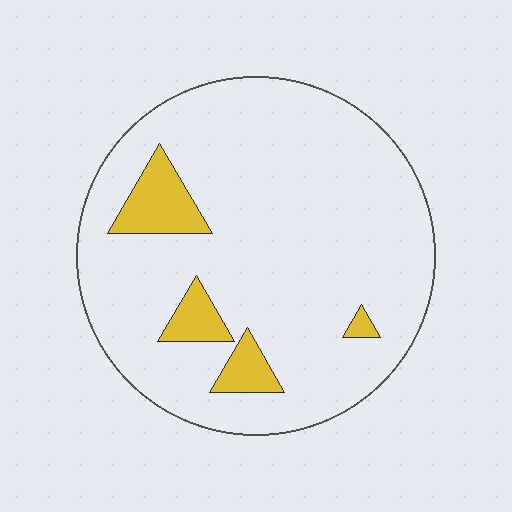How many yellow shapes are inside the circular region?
4.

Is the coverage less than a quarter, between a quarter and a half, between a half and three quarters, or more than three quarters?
Less than a quarter.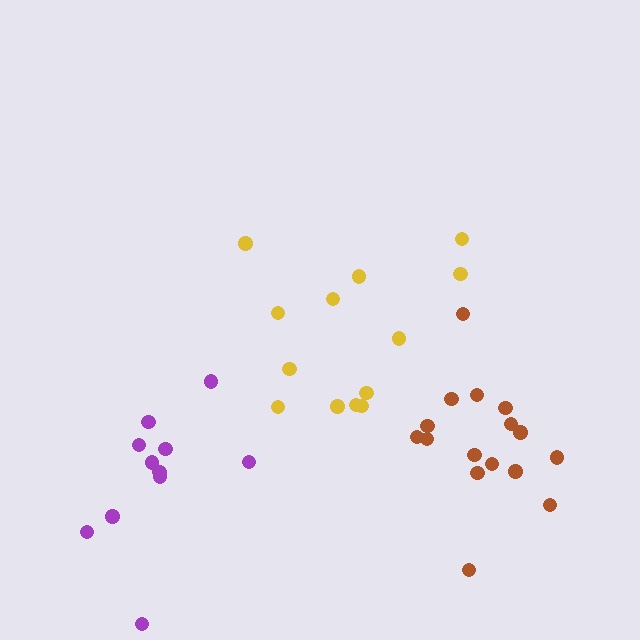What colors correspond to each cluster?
The clusters are colored: brown, purple, yellow.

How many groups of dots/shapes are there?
There are 3 groups.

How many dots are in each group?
Group 1: 16 dots, Group 2: 11 dots, Group 3: 13 dots (40 total).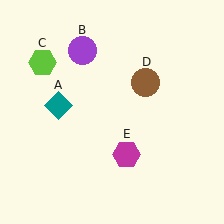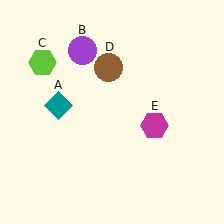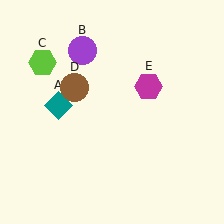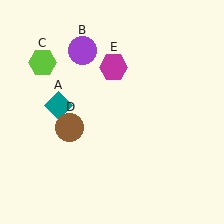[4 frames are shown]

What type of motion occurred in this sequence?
The brown circle (object D), magenta hexagon (object E) rotated counterclockwise around the center of the scene.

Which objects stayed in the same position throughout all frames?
Teal diamond (object A) and purple circle (object B) and lime hexagon (object C) remained stationary.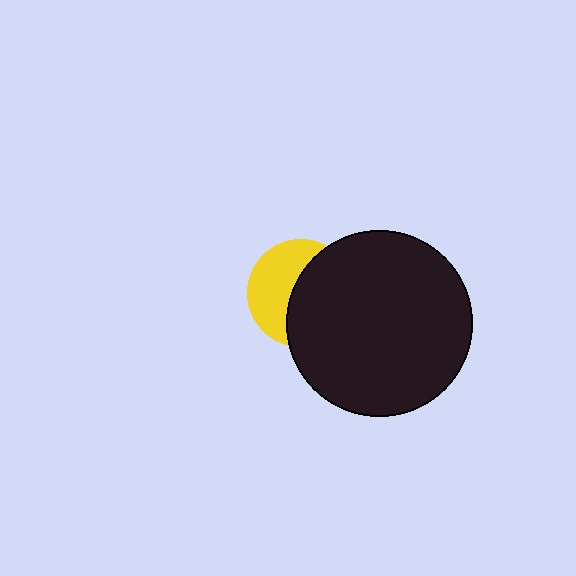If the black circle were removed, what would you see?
You would see the complete yellow circle.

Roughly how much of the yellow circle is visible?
About half of it is visible (roughly 45%).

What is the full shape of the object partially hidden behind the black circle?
The partially hidden object is a yellow circle.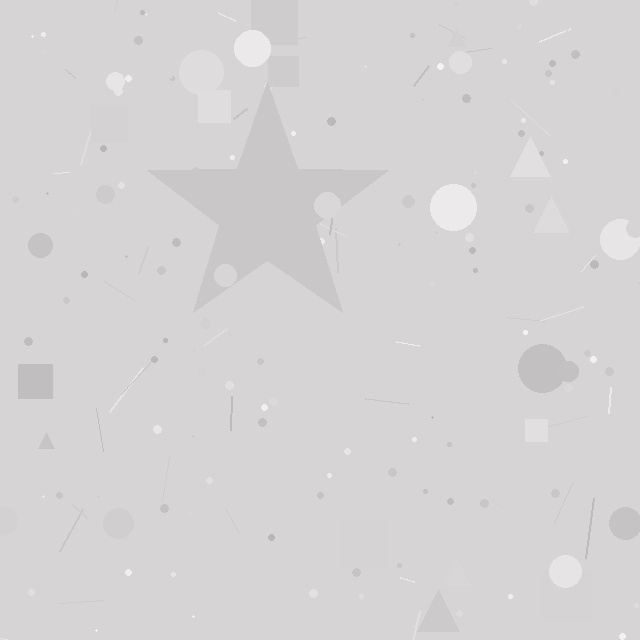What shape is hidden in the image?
A star is hidden in the image.